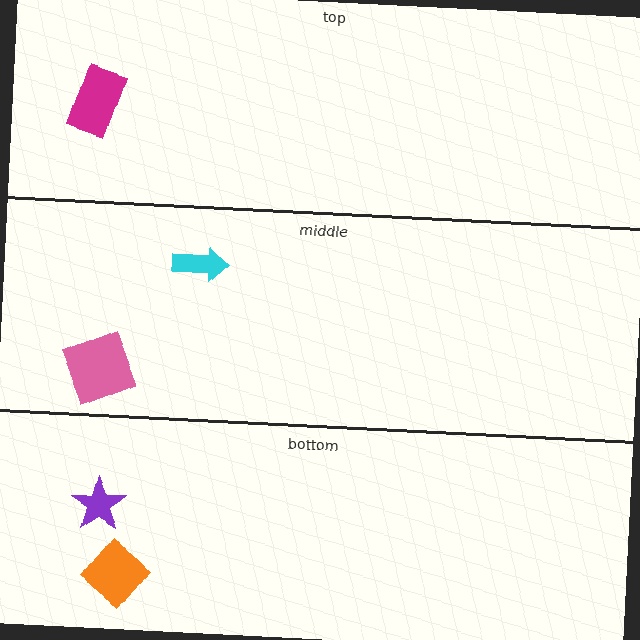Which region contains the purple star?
The bottom region.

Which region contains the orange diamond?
The bottom region.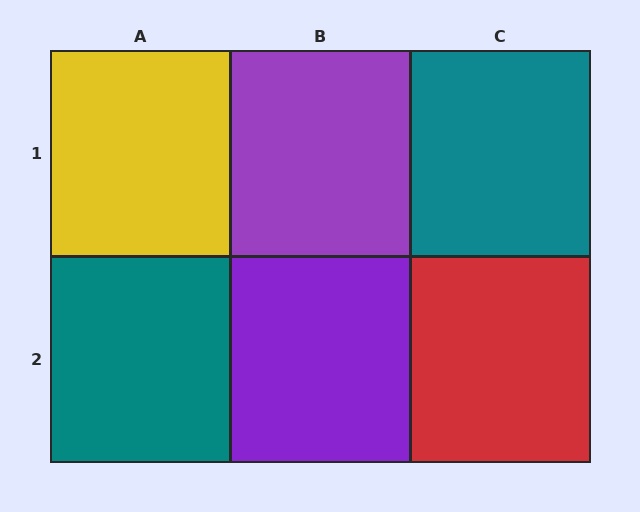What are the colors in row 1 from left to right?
Yellow, purple, teal.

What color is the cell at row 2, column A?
Teal.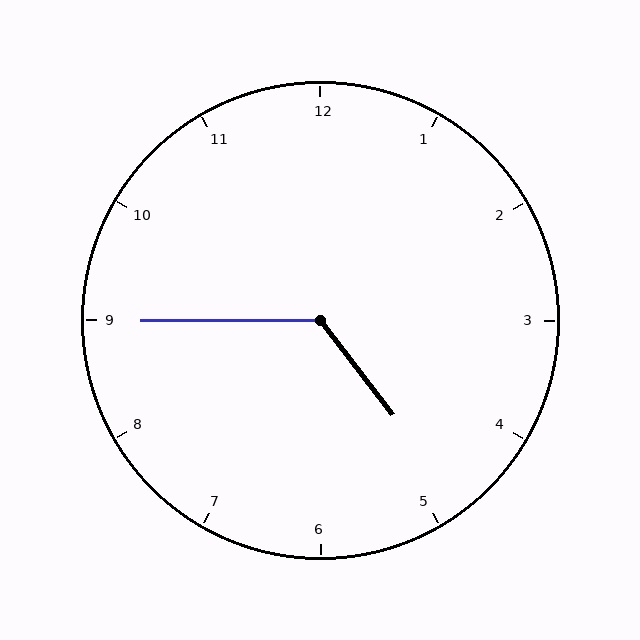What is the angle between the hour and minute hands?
Approximately 128 degrees.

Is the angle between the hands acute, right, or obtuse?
It is obtuse.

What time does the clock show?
4:45.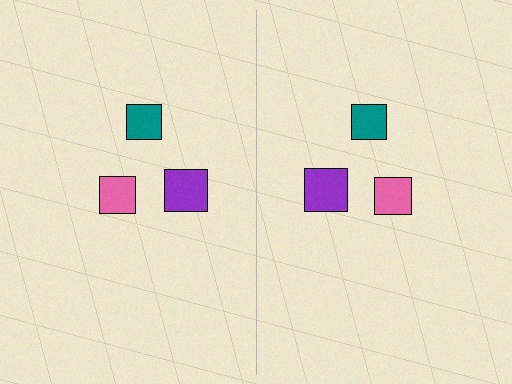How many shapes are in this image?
There are 6 shapes in this image.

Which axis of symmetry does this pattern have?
The pattern has a vertical axis of symmetry running through the center of the image.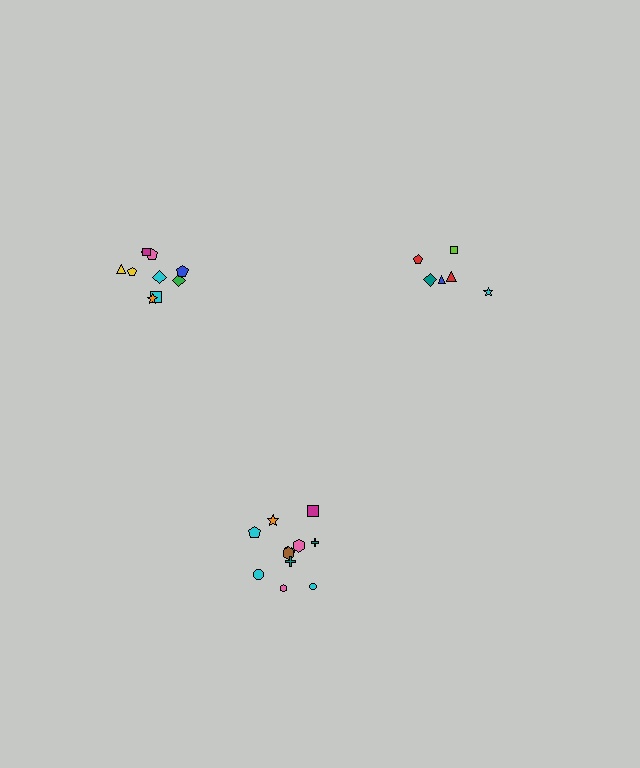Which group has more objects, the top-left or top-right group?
The top-left group.